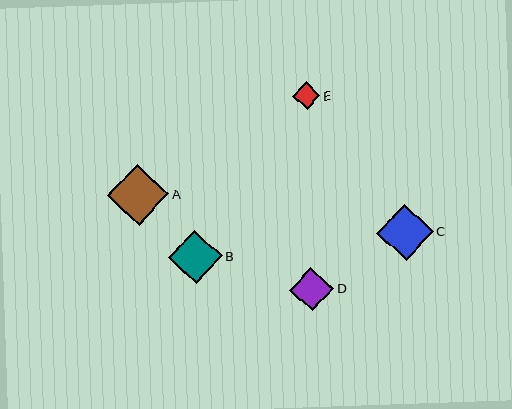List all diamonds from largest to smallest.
From largest to smallest: A, C, B, D, E.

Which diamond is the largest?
Diamond A is the largest with a size of approximately 61 pixels.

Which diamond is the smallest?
Diamond E is the smallest with a size of approximately 27 pixels.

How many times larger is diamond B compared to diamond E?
Diamond B is approximately 2.0 times the size of diamond E.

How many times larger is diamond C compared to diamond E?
Diamond C is approximately 2.1 times the size of diamond E.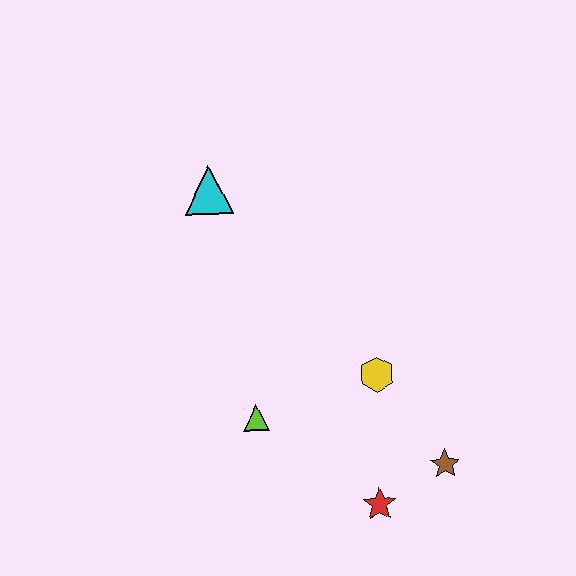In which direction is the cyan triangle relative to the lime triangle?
The cyan triangle is above the lime triangle.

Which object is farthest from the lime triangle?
The cyan triangle is farthest from the lime triangle.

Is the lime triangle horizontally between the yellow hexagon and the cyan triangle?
Yes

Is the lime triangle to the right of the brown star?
No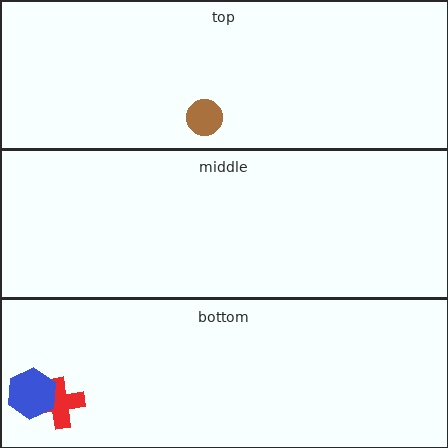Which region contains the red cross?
The bottom region.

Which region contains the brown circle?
The top region.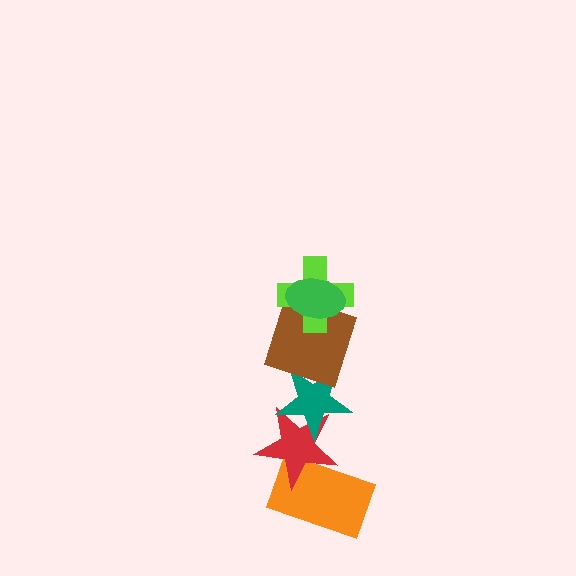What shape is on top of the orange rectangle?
The red star is on top of the orange rectangle.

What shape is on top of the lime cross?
The green ellipse is on top of the lime cross.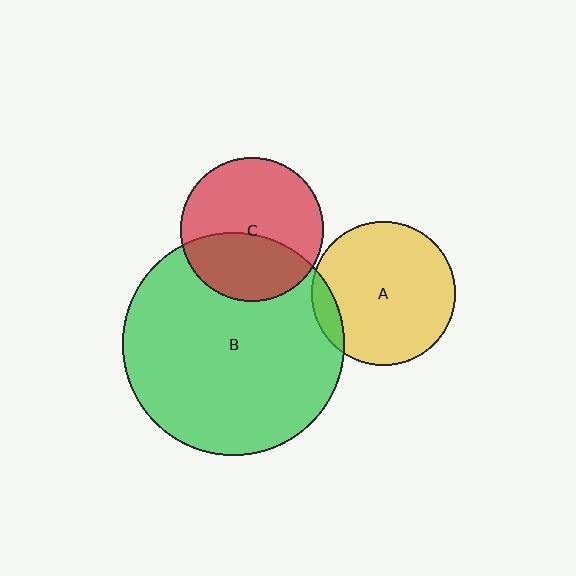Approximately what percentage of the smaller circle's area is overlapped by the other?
Approximately 40%.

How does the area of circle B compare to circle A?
Approximately 2.4 times.